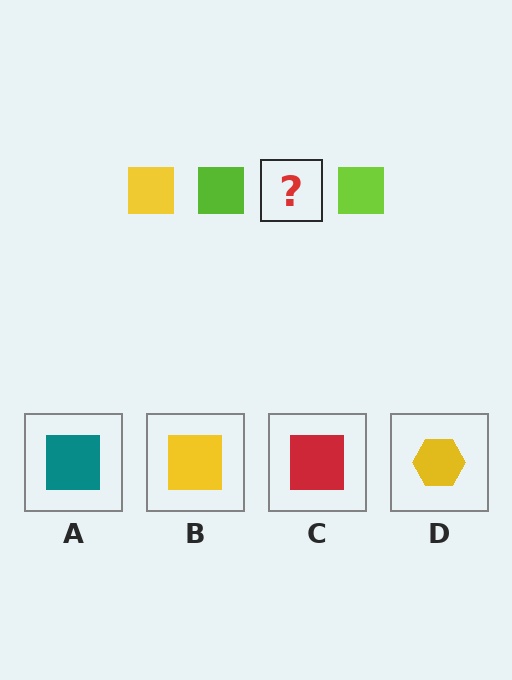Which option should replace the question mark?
Option B.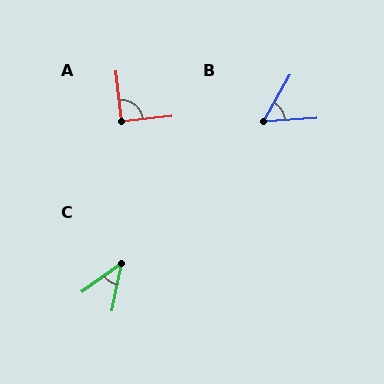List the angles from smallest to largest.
C (43°), B (56°), A (90°).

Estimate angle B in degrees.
Approximately 56 degrees.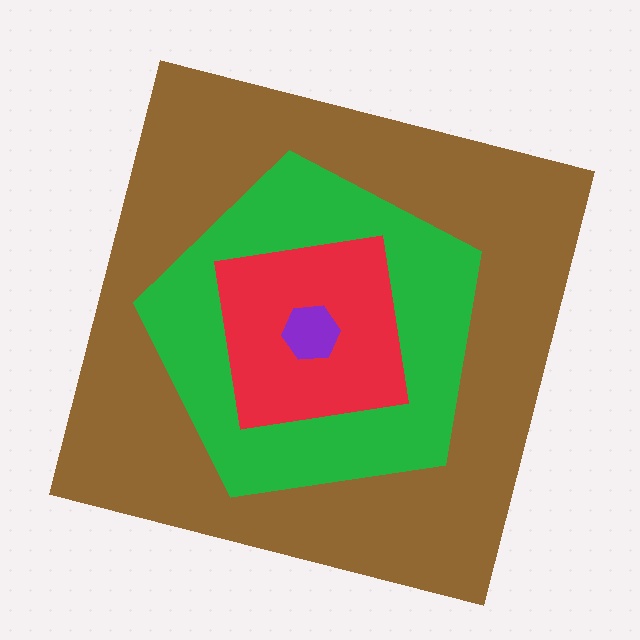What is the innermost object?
The purple hexagon.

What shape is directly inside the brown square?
The green pentagon.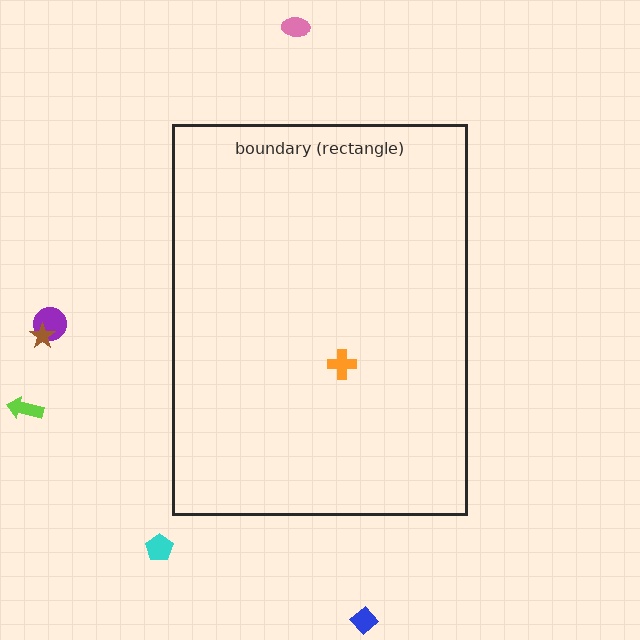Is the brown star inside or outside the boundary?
Outside.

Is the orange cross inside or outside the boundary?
Inside.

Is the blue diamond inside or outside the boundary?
Outside.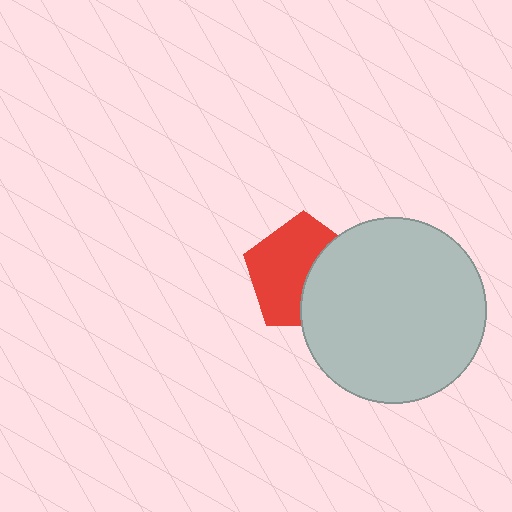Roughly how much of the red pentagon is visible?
About half of it is visible (roughly 60%).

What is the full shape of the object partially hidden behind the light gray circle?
The partially hidden object is a red pentagon.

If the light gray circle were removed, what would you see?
You would see the complete red pentagon.